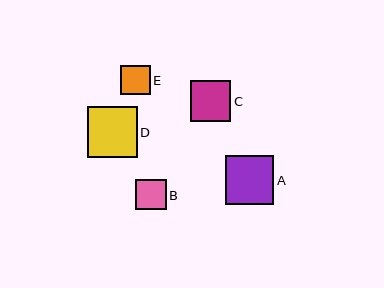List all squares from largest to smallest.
From largest to smallest: D, A, C, B, E.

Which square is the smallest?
Square E is the smallest with a size of approximately 30 pixels.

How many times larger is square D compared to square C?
Square D is approximately 1.2 times the size of square C.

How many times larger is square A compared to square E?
Square A is approximately 1.7 times the size of square E.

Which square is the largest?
Square D is the largest with a size of approximately 50 pixels.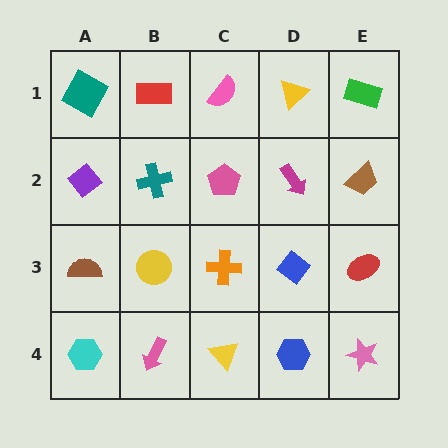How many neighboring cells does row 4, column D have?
3.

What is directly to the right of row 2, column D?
A brown trapezoid.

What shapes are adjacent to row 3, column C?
A pink pentagon (row 2, column C), a yellow triangle (row 4, column C), a yellow circle (row 3, column B), a blue diamond (row 3, column D).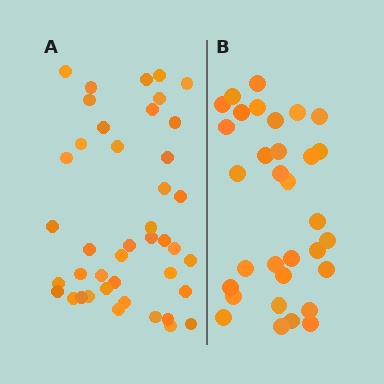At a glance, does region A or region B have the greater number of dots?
Region A (the left region) has more dots.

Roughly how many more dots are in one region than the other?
Region A has roughly 10 or so more dots than region B.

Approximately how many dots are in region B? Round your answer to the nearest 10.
About 30 dots. (The exact count is 32, which rounds to 30.)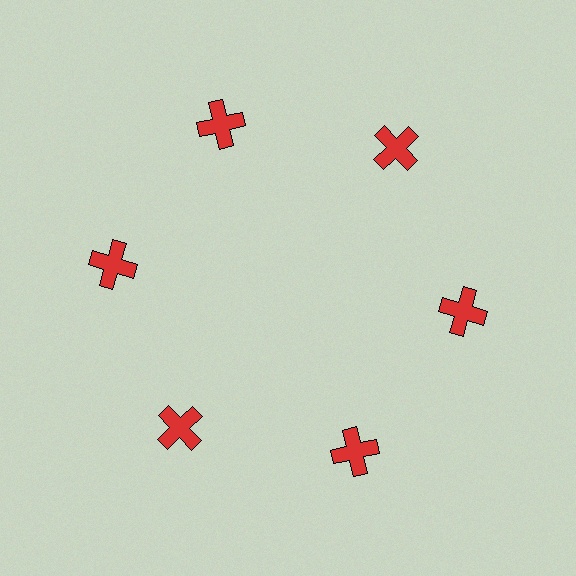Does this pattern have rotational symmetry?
Yes, this pattern has 6-fold rotational symmetry. It looks the same after rotating 60 degrees around the center.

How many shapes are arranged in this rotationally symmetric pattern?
There are 6 shapes, arranged in 6 groups of 1.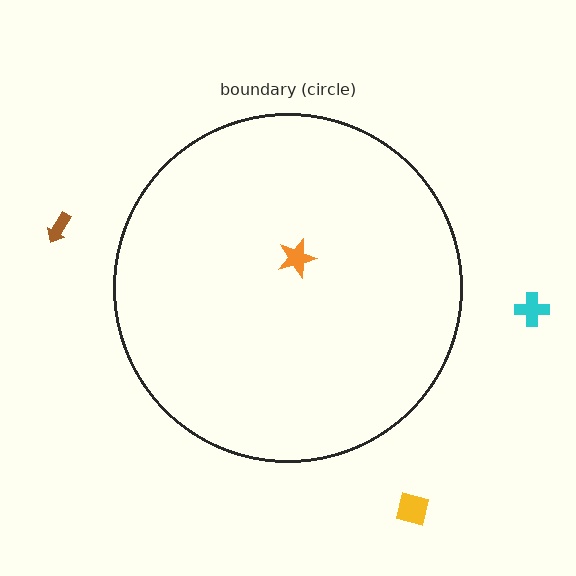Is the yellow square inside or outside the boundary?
Outside.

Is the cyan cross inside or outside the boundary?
Outside.